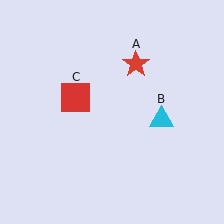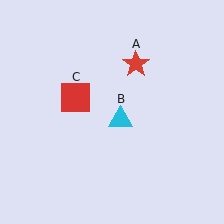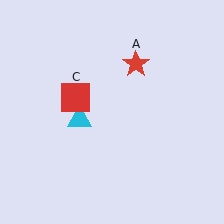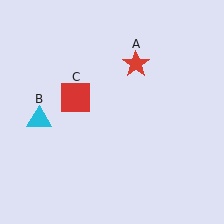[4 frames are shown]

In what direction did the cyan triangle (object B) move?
The cyan triangle (object B) moved left.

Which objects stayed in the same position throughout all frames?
Red star (object A) and red square (object C) remained stationary.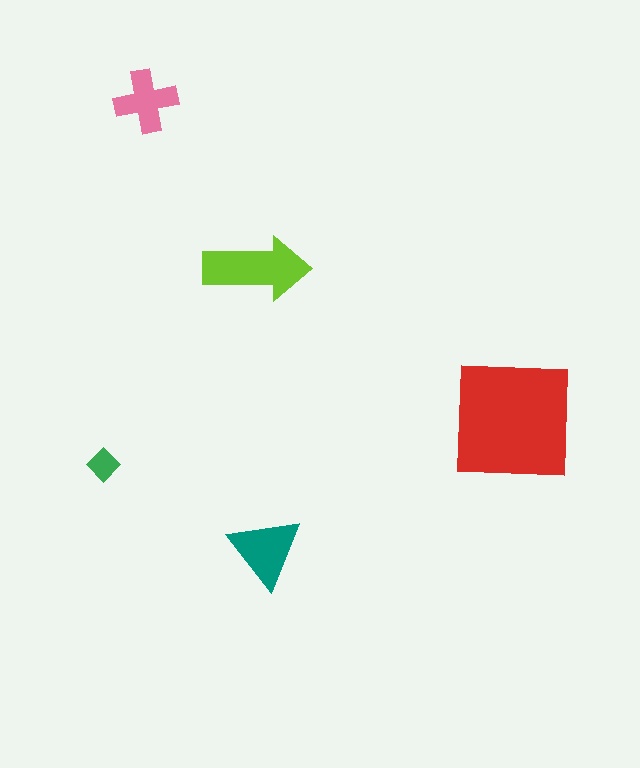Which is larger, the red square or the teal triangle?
The red square.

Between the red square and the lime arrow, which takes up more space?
The red square.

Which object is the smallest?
The green diamond.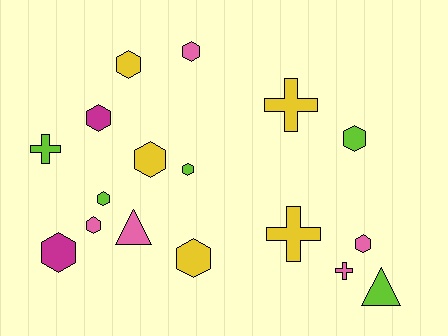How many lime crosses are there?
There is 1 lime cross.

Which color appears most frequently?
Lime, with 5 objects.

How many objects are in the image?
There are 17 objects.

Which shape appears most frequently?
Hexagon, with 11 objects.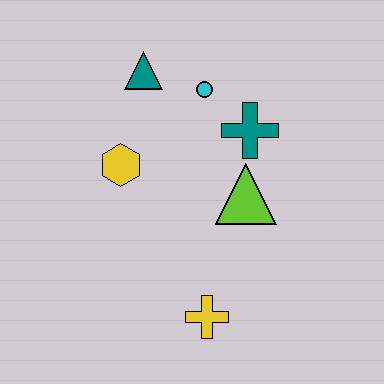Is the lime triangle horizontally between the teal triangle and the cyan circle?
No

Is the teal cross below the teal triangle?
Yes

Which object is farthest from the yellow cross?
The teal triangle is farthest from the yellow cross.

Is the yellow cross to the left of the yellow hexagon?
No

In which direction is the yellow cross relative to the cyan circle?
The yellow cross is below the cyan circle.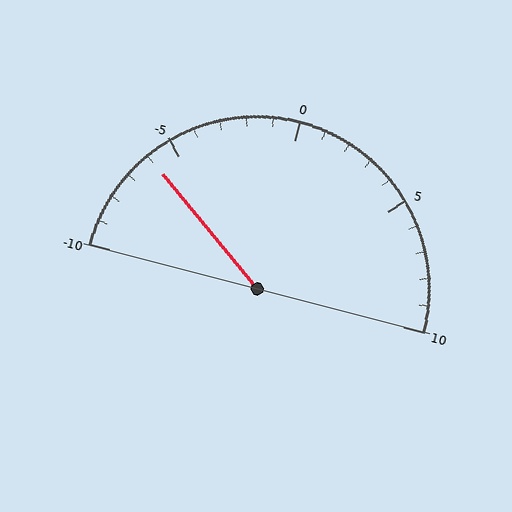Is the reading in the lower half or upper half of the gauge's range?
The reading is in the lower half of the range (-10 to 10).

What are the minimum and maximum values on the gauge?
The gauge ranges from -10 to 10.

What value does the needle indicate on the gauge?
The needle indicates approximately -6.